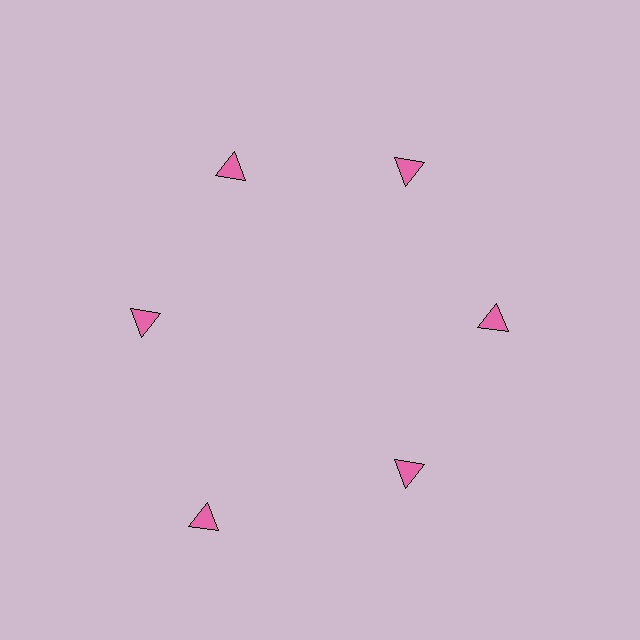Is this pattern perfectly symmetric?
No. The 6 pink triangles are arranged in a ring, but one element near the 7 o'clock position is pushed outward from the center, breaking the 6-fold rotational symmetry.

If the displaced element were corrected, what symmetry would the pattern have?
It would have 6-fold rotational symmetry — the pattern would map onto itself every 60 degrees.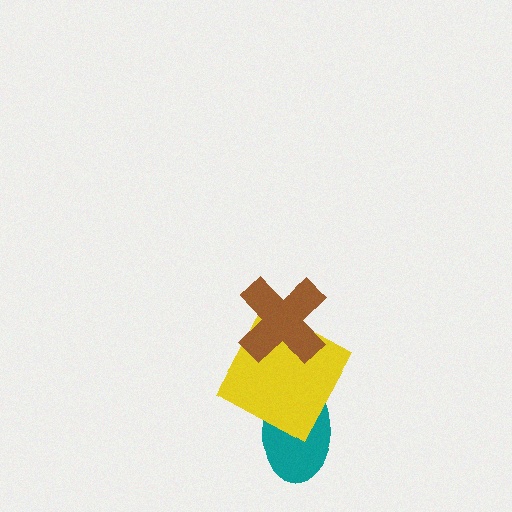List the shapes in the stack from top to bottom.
From top to bottom: the brown cross, the yellow square, the teal ellipse.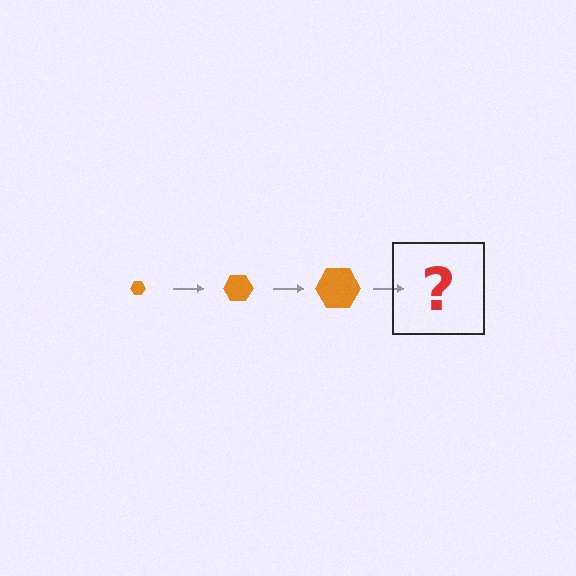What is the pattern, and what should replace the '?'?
The pattern is that the hexagon gets progressively larger each step. The '?' should be an orange hexagon, larger than the previous one.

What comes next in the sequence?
The next element should be an orange hexagon, larger than the previous one.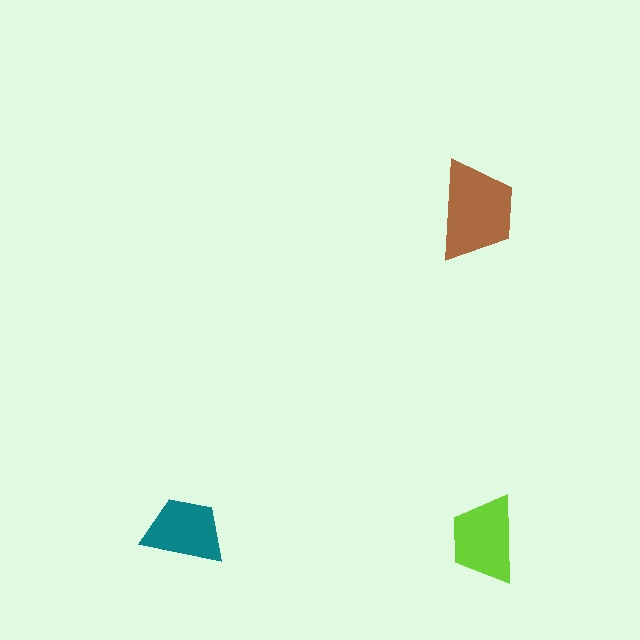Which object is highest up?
The brown trapezoid is topmost.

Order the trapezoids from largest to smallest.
the brown one, the lime one, the teal one.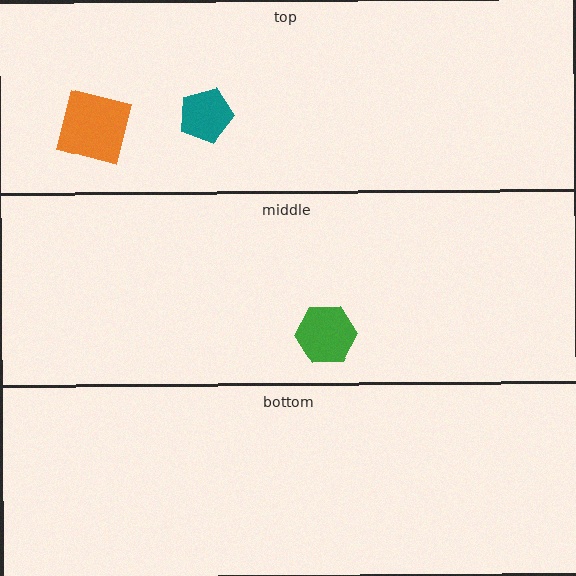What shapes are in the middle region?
The green hexagon.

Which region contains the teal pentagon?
The top region.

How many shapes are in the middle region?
1.